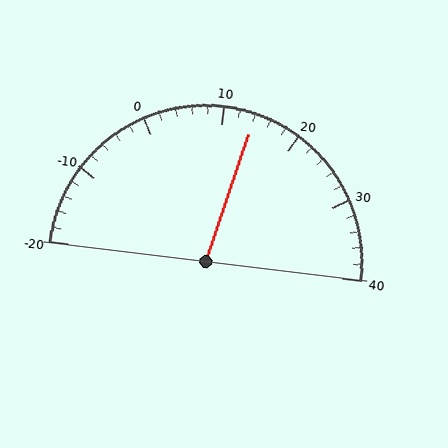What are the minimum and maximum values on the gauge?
The gauge ranges from -20 to 40.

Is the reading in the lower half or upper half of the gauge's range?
The reading is in the upper half of the range (-20 to 40).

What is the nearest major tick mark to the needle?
The nearest major tick mark is 10.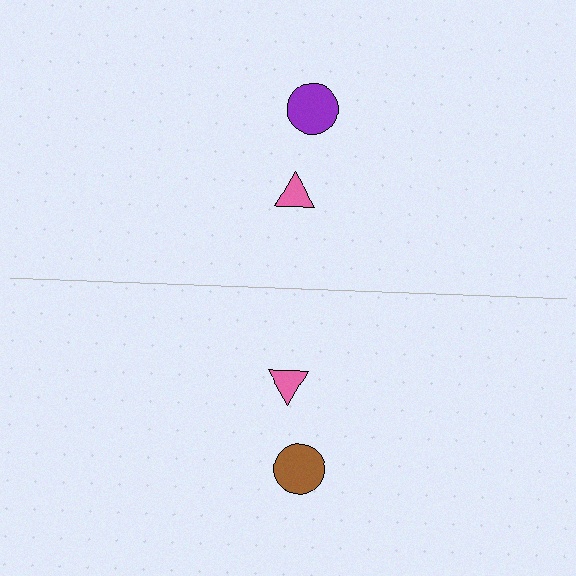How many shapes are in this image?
There are 4 shapes in this image.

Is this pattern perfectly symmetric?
No, the pattern is not perfectly symmetric. The brown circle on the bottom side breaks the symmetry — its mirror counterpart is purple.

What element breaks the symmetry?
The brown circle on the bottom side breaks the symmetry — its mirror counterpart is purple.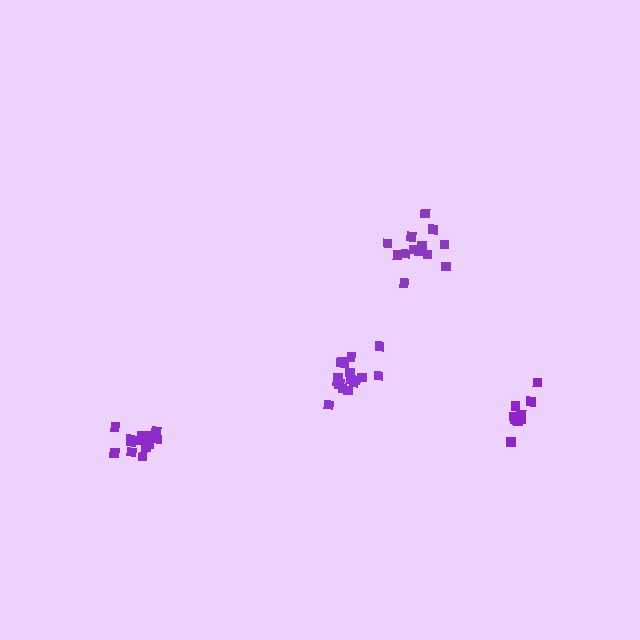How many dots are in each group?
Group 1: 14 dots, Group 2: 13 dots, Group 3: 10 dots, Group 4: 16 dots (53 total).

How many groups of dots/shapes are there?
There are 4 groups.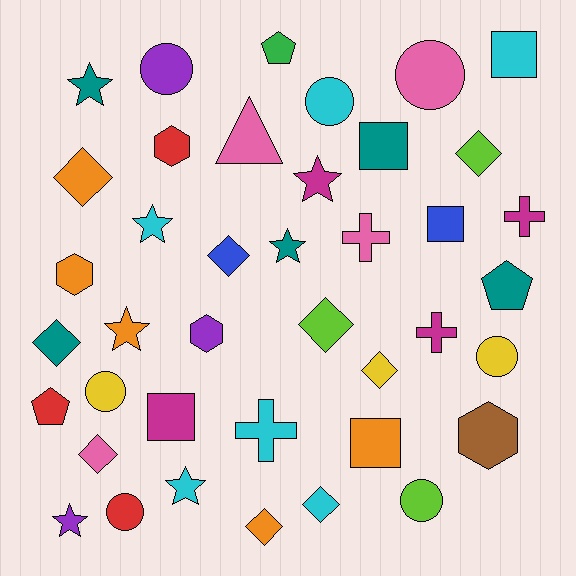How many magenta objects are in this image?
There are 4 magenta objects.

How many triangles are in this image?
There is 1 triangle.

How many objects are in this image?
There are 40 objects.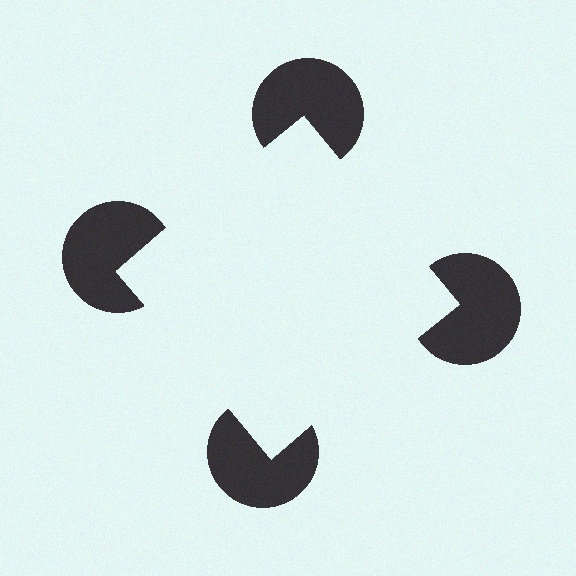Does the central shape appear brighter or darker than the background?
It typically appears slightly brighter than the background, even though no actual brightness change is drawn.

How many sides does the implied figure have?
4 sides.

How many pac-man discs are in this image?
There are 4 — one at each vertex of the illusory square.